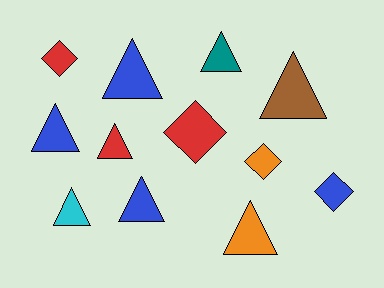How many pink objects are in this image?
There are no pink objects.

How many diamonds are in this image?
There are 4 diamonds.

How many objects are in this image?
There are 12 objects.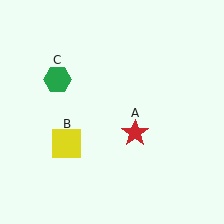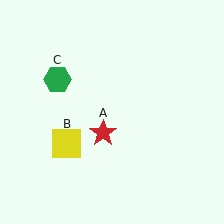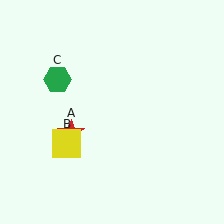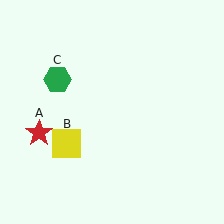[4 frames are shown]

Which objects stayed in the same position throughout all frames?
Yellow square (object B) and green hexagon (object C) remained stationary.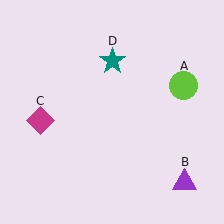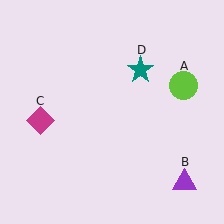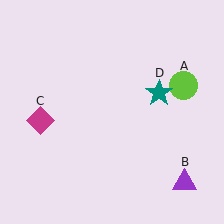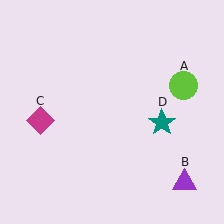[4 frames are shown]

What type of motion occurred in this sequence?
The teal star (object D) rotated clockwise around the center of the scene.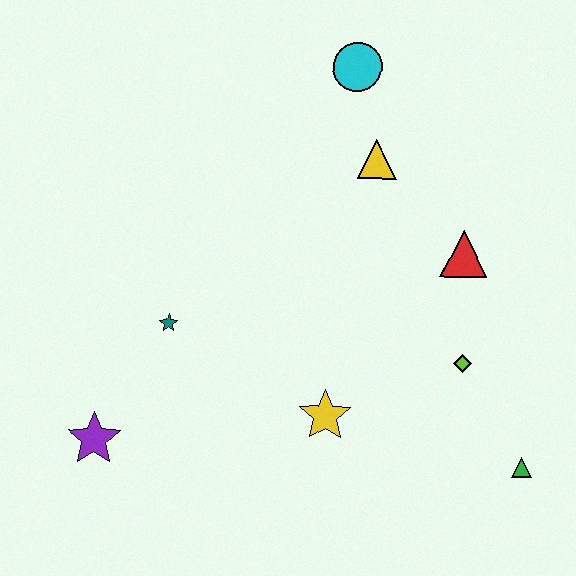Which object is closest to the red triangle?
The lime diamond is closest to the red triangle.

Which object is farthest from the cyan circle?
The purple star is farthest from the cyan circle.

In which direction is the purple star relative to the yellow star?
The purple star is to the left of the yellow star.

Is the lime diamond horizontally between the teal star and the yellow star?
No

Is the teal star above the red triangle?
No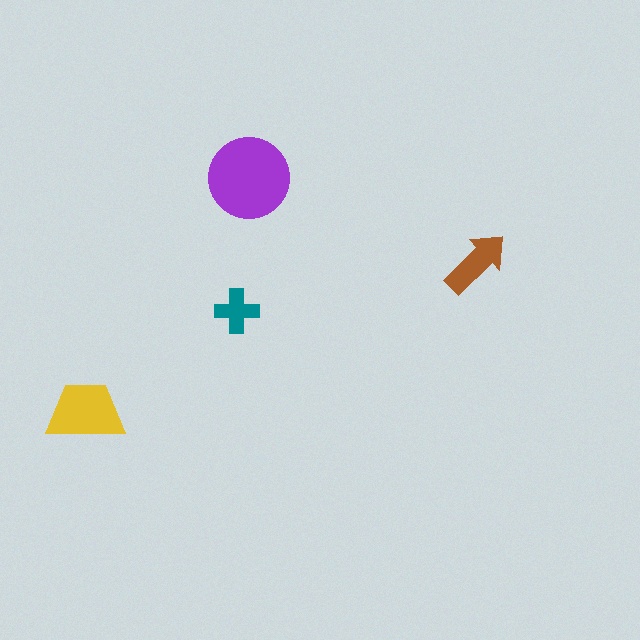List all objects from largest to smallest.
The purple circle, the yellow trapezoid, the brown arrow, the teal cross.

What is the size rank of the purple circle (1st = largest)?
1st.